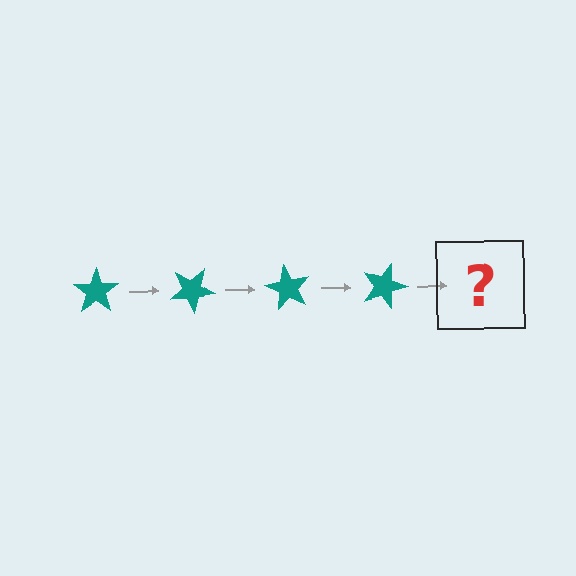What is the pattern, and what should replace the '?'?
The pattern is that the star rotates 30 degrees each step. The '?' should be a teal star rotated 120 degrees.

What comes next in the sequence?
The next element should be a teal star rotated 120 degrees.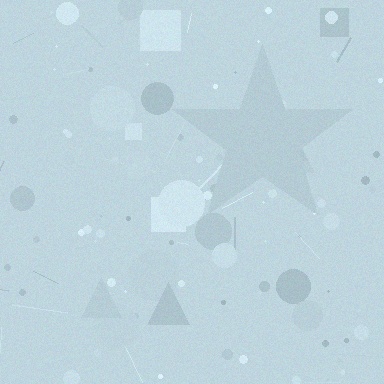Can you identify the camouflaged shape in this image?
The camouflaged shape is a star.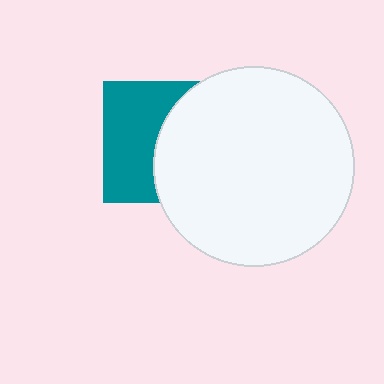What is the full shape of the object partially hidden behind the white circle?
The partially hidden object is a teal square.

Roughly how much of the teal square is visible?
About half of it is visible (roughly 49%).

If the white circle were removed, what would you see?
You would see the complete teal square.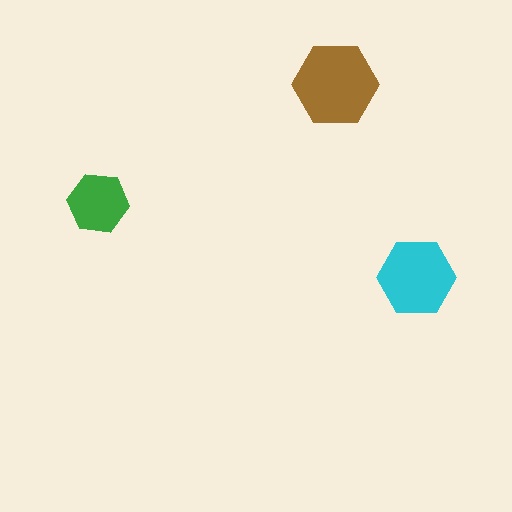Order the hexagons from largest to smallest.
the brown one, the cyan one, the green one.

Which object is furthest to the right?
The cyan hexagon is rightmost.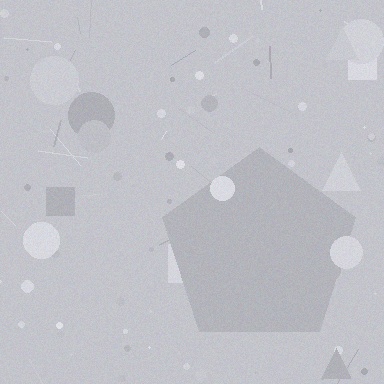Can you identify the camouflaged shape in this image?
The camouflaged shape is a pentagon.